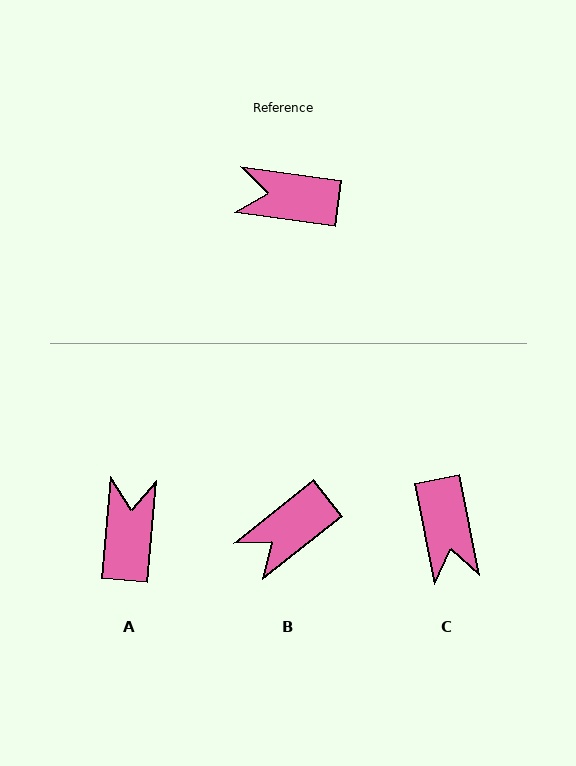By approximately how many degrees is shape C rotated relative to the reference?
Approximately 109 degrees counter-clockwise.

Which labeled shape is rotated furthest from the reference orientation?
C, about 109 degrees away.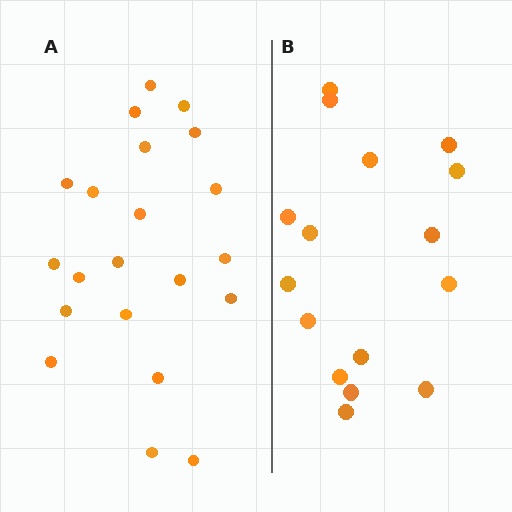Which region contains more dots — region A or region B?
Region A (the left region) has more dots.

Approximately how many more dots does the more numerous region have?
Region A has about 5 more dots than region B.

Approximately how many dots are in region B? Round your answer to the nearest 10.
About 20 dots. (The exact count is 16, which rounds to 20.)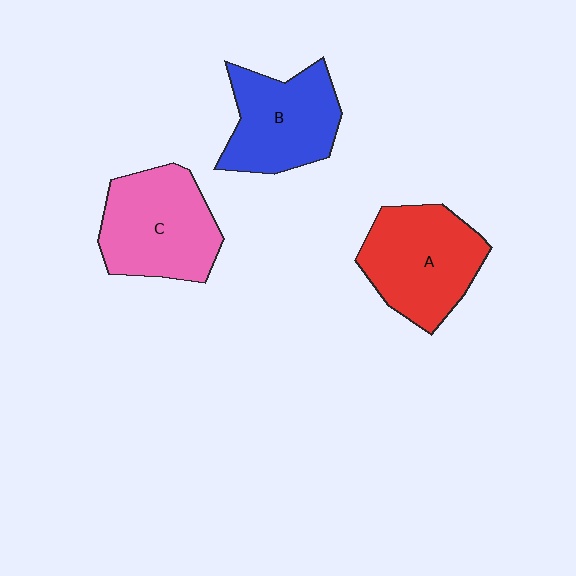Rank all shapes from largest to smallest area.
From largest to smallest: A (red), C (pink), B (blue).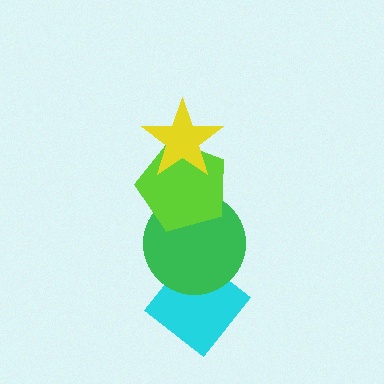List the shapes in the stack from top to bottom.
From top to bottom: the yellow star, the lime pentagon, the green circle, the cyan diamond.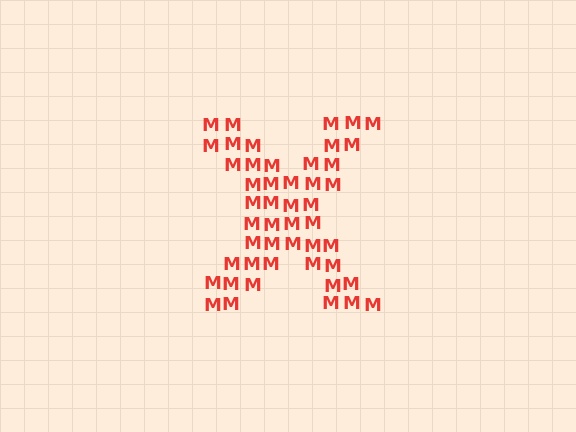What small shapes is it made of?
It is made of small letter M's.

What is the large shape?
The large shape is the letter X.